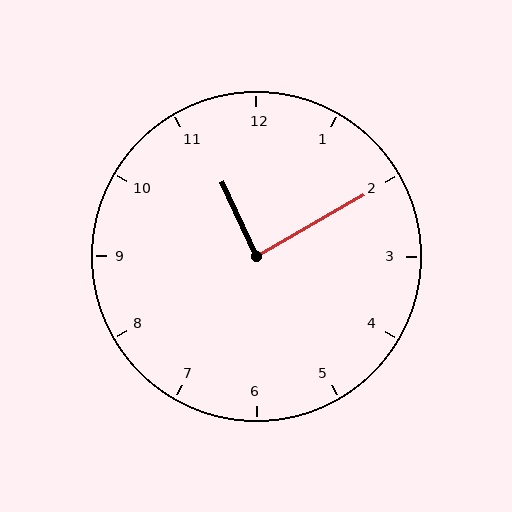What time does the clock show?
11:10.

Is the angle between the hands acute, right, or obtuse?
It is right.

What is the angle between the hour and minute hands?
Approximately 85 degrees.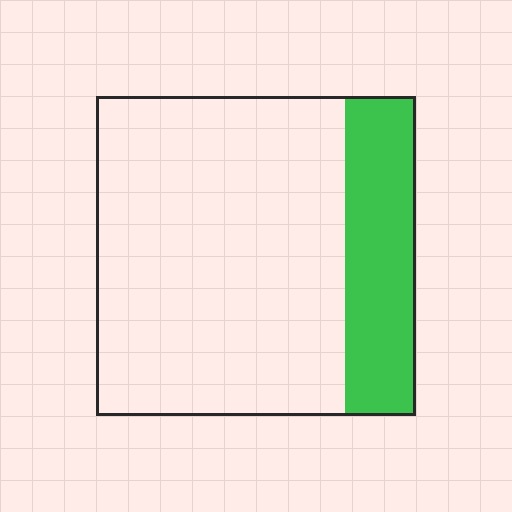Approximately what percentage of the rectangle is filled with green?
Approximately 20%.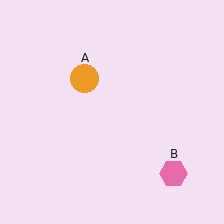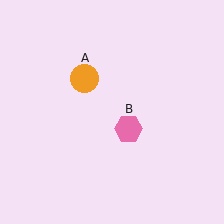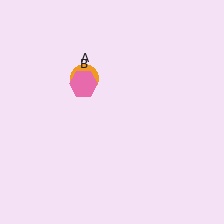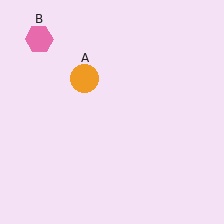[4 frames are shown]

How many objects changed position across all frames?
1 object changed position: pink hexagon (object B).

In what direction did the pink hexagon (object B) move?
The pink hexagon (object B) moved up and to the left.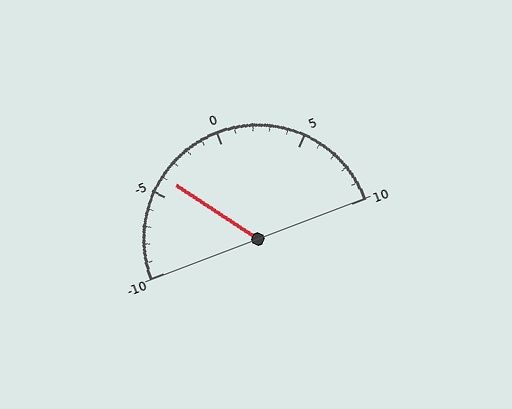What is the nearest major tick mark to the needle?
The nearest major tick mark is -5.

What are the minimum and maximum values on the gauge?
The gauge ranges from -10 to 10.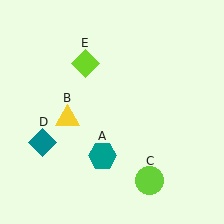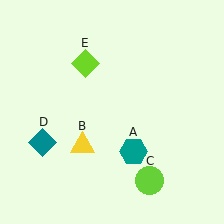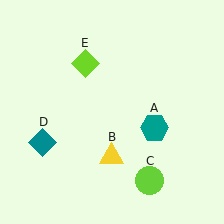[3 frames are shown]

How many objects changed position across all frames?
2 objects changed position: teal hexagon (object A), yellow triangle (object B).